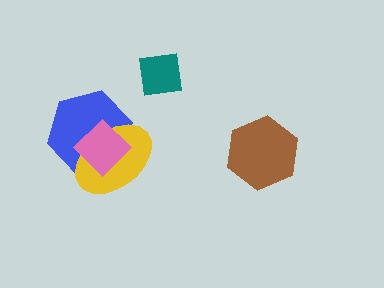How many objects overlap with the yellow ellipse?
2 objects overlap with the yellow ellipse.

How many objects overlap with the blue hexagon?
2 objects overlap with the blue hexagon.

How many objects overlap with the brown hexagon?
0 objects overlap with the brown hexagon.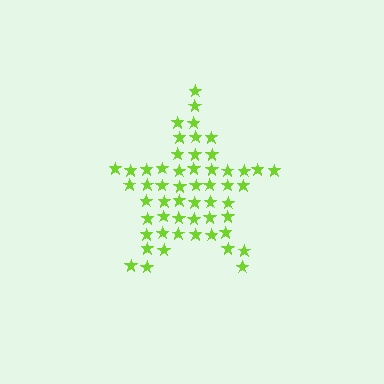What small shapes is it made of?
It is made of small stars.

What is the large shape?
The large shape is a star.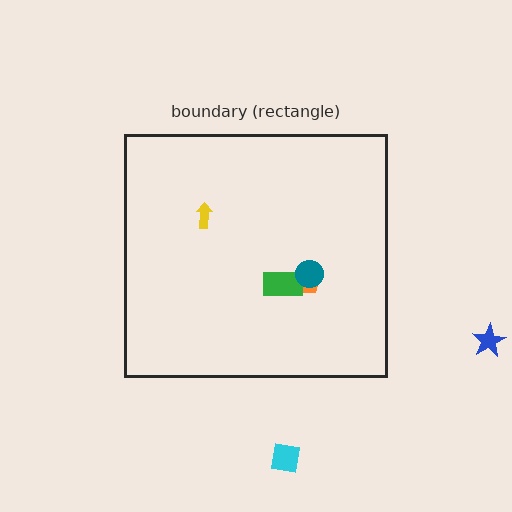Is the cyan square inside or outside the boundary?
Outside.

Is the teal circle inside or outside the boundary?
Inside.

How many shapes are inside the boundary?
4 inside, 2 outside.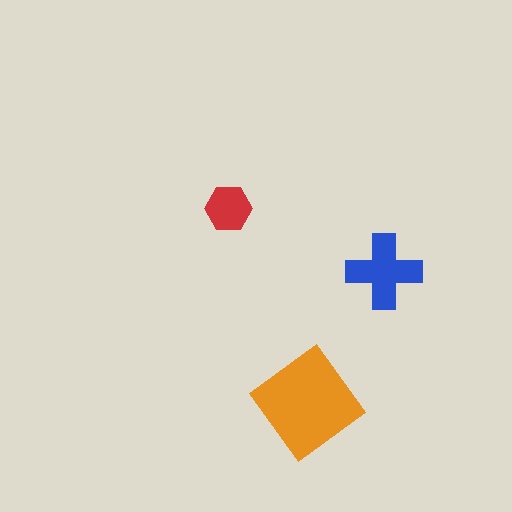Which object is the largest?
The orange diamond.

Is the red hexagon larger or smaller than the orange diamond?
Smaller.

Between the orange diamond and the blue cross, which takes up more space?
The orange diamond.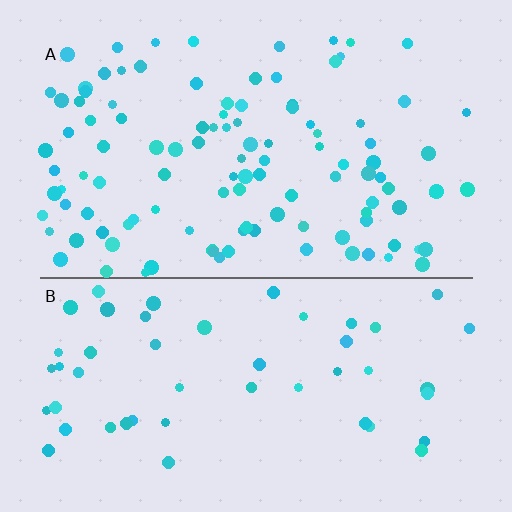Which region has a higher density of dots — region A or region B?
A (the top).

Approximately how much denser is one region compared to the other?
Approximately 2.2× — region A over region B.